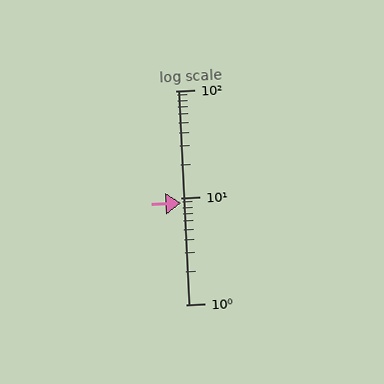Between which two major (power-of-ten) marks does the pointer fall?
The pointer is between 1 and 10.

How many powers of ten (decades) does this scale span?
The scale spans 2 decades, from 1 to 100.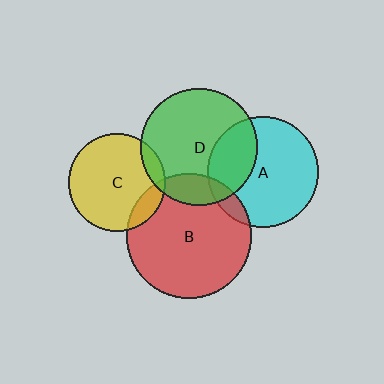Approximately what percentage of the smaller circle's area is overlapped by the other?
Approximately 15%.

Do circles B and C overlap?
Yes.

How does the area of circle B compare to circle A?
Approximately 1.3 times.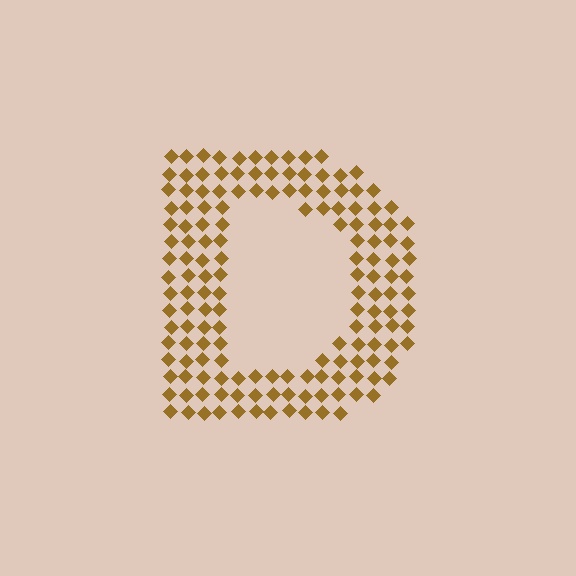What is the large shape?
The large shape is the letter D.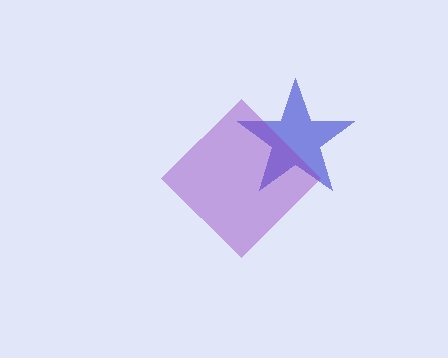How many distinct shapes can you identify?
There are 2 distinct shapes: a blue star, a purple diamond.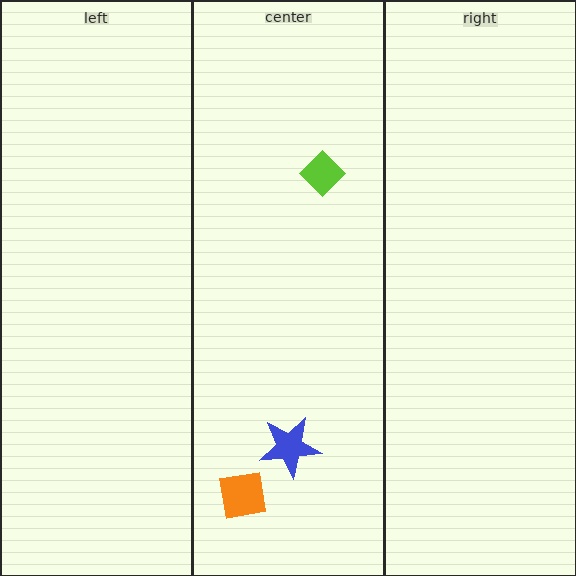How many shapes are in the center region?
3.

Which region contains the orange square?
The center region.